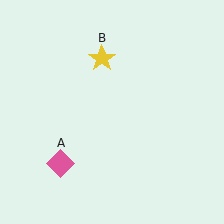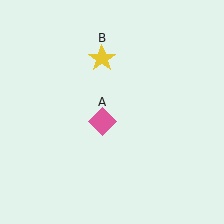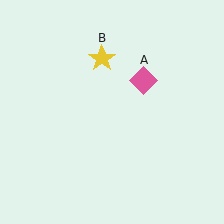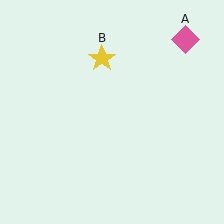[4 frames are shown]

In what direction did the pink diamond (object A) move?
The pink diamond (object A) moved up and to the right.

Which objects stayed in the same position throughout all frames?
Yellow star (object B) remained stationary.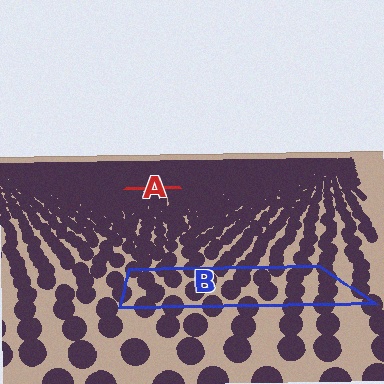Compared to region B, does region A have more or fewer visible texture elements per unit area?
Region A has more texture elements per unit area — they are packed more densely because it is farther away.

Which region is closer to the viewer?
Region B is closer. The texture elements there are larger and more spread out.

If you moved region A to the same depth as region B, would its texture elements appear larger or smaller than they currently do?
They would appear larger. At a closer depth, the same texture elements are projected at a bigger on-screen size.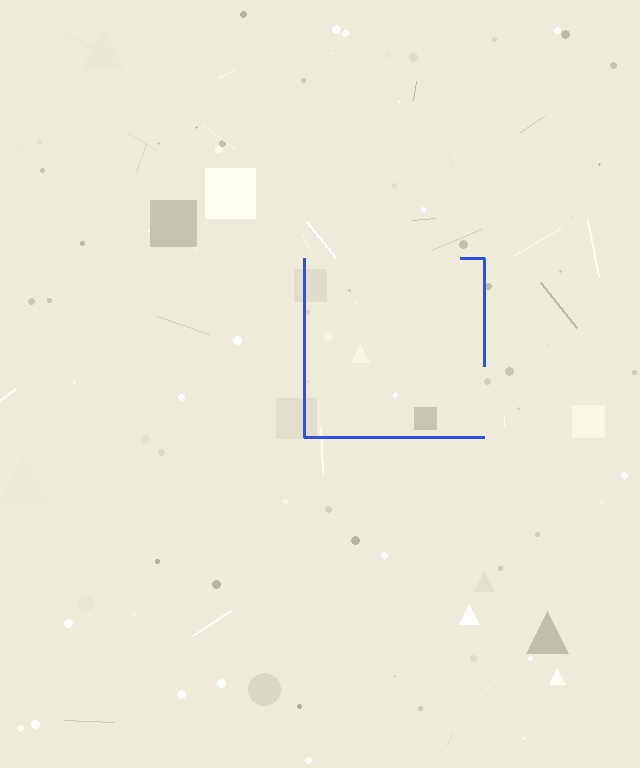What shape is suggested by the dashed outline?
The dashed outline suggests a square.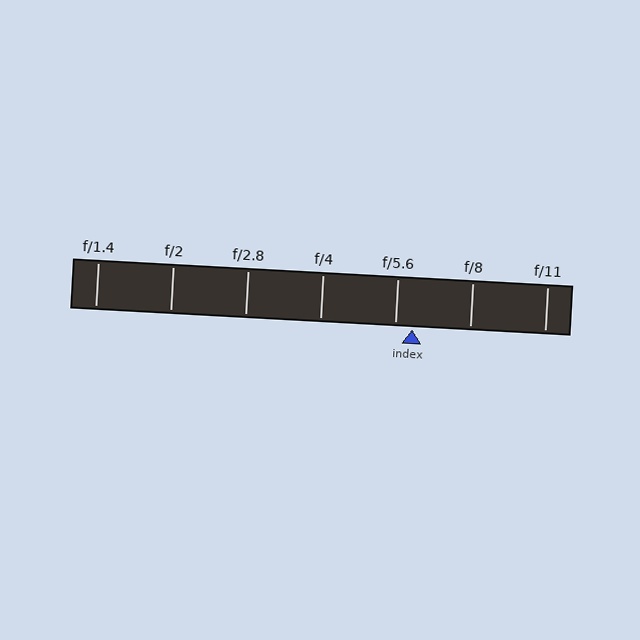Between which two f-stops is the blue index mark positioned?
The index mark is between f/5.6 and f/8.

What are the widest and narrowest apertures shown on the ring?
The widest aperture shown is f/1.4 and the narrowest is f/11.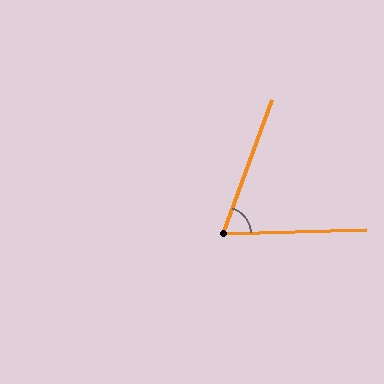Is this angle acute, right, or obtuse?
It is acute.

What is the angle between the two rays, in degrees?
Approximately 68 degrees.